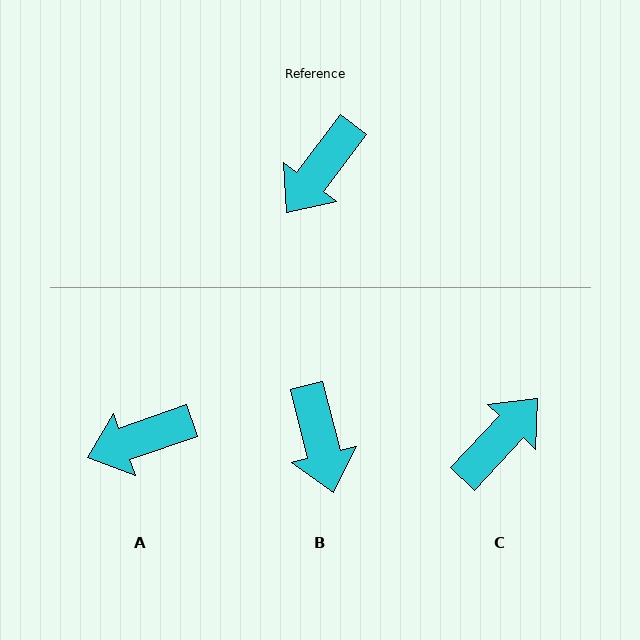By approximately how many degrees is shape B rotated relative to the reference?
Approximately 51 degrees counter-clockwise.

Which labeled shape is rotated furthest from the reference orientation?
C, about 174 degrees away.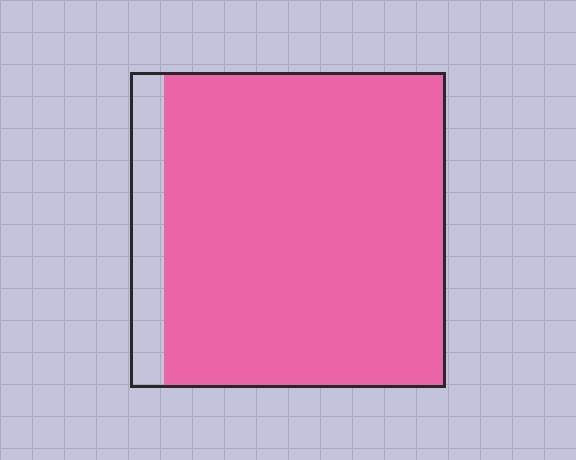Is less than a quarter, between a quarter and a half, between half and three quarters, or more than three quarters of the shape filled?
More than three quarters.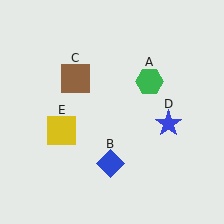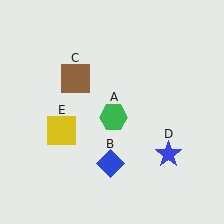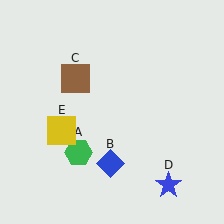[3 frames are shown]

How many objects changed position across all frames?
2 objects changed position: green hexagon (object A), blue star (object D).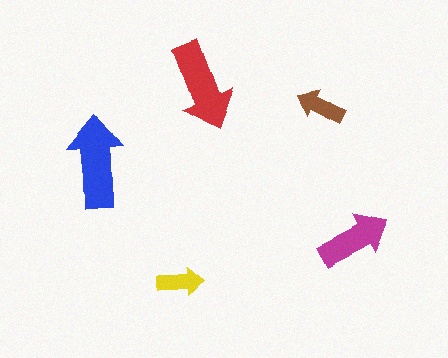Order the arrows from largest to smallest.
the blue one, the red one, the magenta one, the brown one, the yellow one.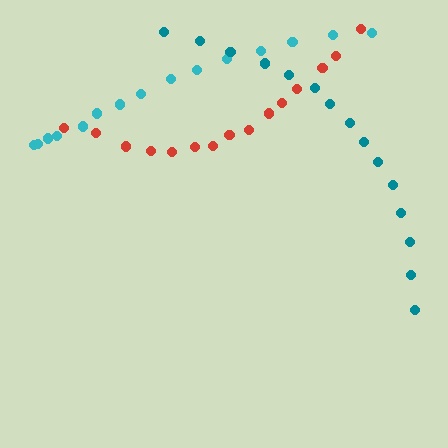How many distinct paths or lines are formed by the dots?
There are 3 distinct paths.